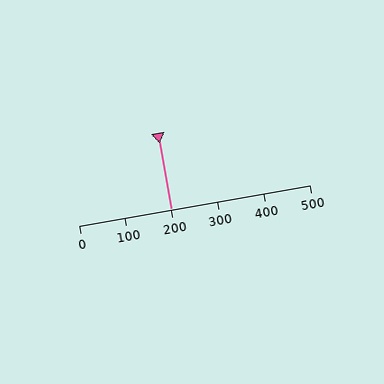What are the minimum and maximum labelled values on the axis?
The axis runs from 0 to 500.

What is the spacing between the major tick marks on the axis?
The major ticks are spaced 100 apart.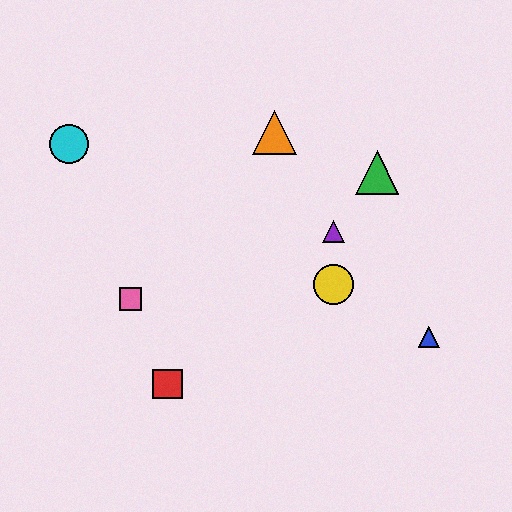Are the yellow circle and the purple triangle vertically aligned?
Yes, both are at x≈334.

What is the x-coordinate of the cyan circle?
The cyan circle is at x≈69.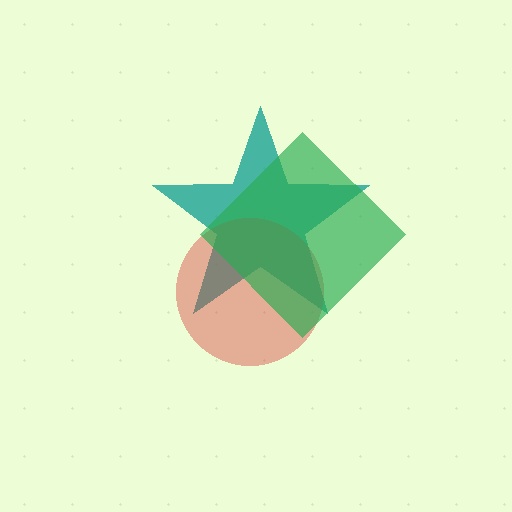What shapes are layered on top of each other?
The layered shapes are: a teal star, a red circle, a green diamond.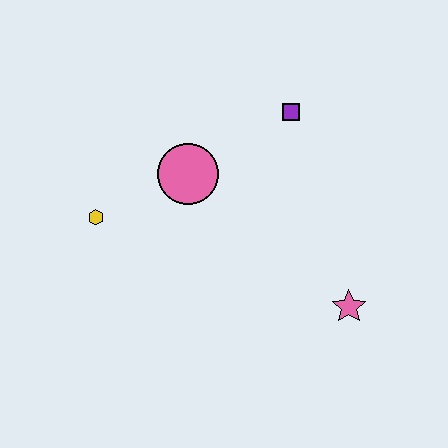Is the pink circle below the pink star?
No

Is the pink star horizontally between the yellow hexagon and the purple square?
No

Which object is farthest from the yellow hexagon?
The pink star is farthest from the yellow hexagon.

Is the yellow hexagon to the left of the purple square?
Yes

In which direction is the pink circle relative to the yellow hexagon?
The pink circle is to the right of the yellow hexagon.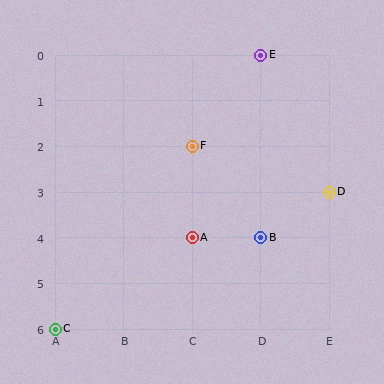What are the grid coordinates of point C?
Point C is at grid coordinates (A, 6).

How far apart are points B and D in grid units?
Points B and D are 1 column and 1 row apart (about 1.4 grid units diagonally).